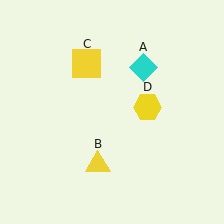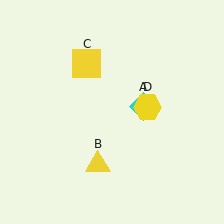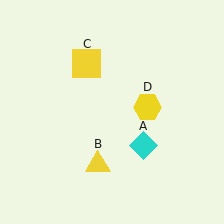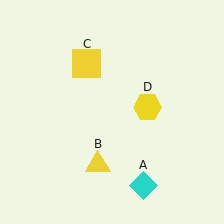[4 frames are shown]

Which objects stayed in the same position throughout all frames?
Yellow triangle (object B) and yellow square (object C) and yellow hexagon (object D) remained stationary.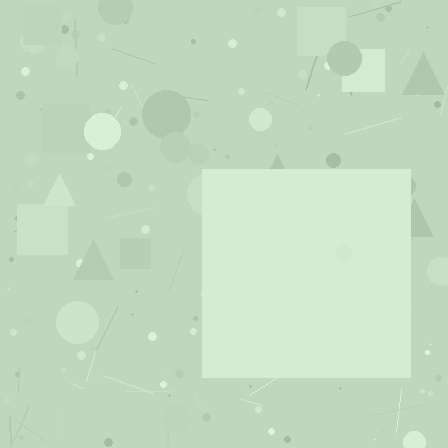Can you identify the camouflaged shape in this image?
The camouflaged shape is a square.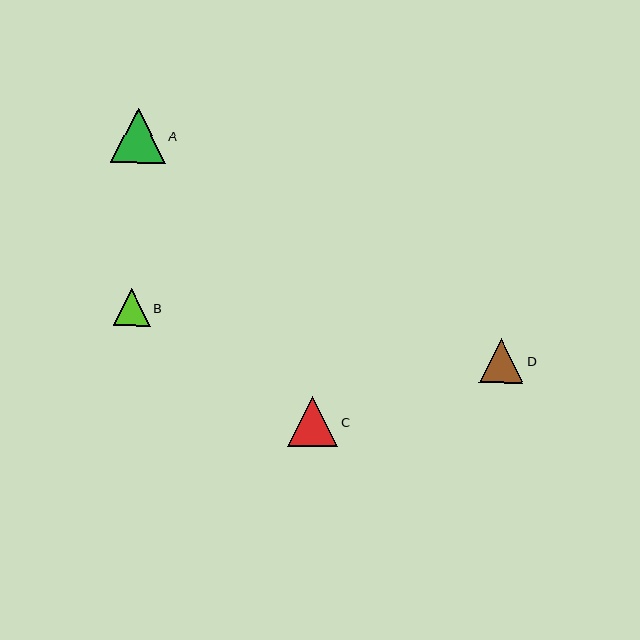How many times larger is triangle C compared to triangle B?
Triangle C is approximately 1.4 times the size of triangle B.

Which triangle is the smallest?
Triangle B is the smallest with a size of approximately 37 pixels.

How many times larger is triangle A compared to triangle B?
Triangle A is approximately 1.5 times the size of triangle B.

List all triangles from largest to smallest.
From largest to smallest: A, C, D, B.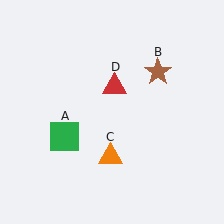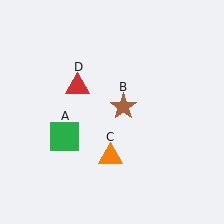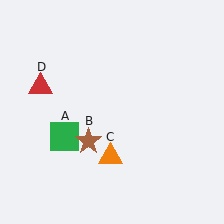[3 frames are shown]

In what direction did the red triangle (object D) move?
The red triangle (object D) moved left.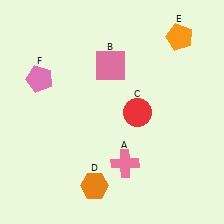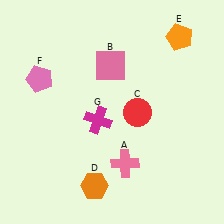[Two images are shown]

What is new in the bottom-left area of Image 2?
A magenta cross (G) was added in the bottom-left area of Image 2.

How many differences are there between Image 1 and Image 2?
There is 1 difference between the two images.